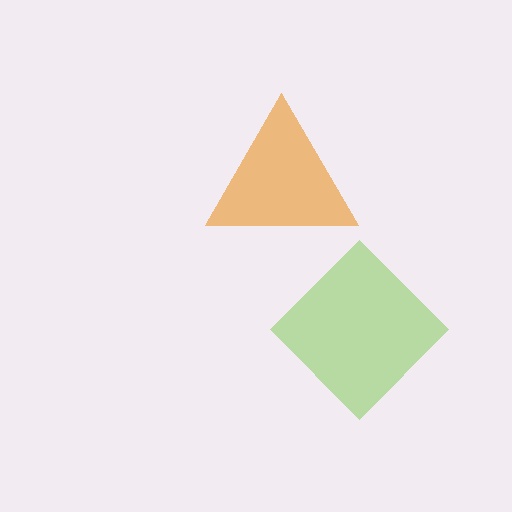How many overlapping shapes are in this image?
There are 2 overlapping shapes in the image.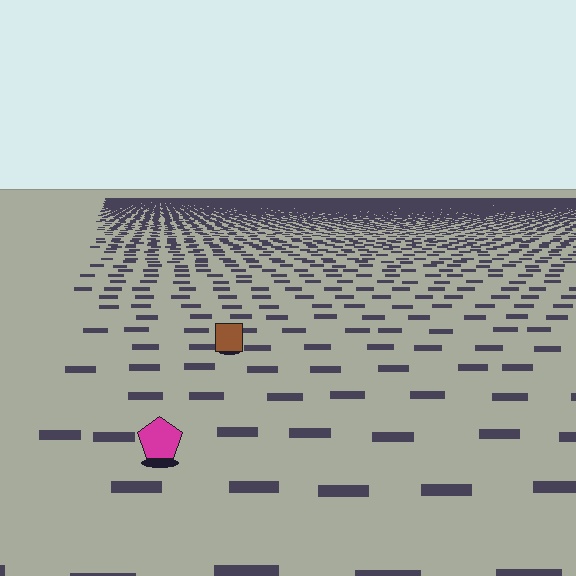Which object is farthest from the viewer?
The brown square is farthest from the viewer. It appears smaller and the ground texture around it is denser.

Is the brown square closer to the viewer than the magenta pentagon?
No. The magenta pentagon is closer — you can tell from the texture gradient: the ground texture is coarser near it.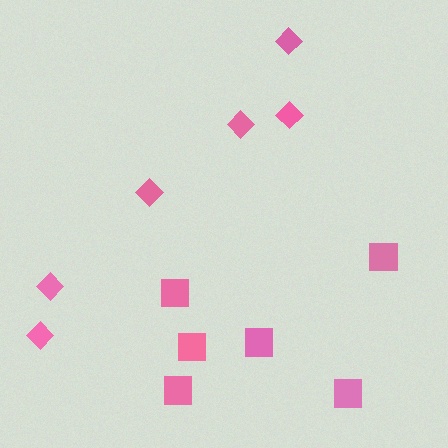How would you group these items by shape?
There are 2 groups: one group of squares (6) and one group of diamonds (6).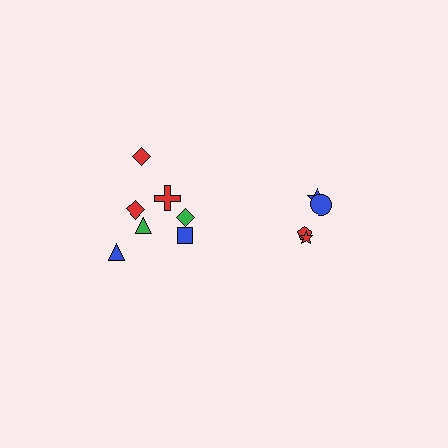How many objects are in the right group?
There are 4 objects.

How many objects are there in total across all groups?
There are 11 objects.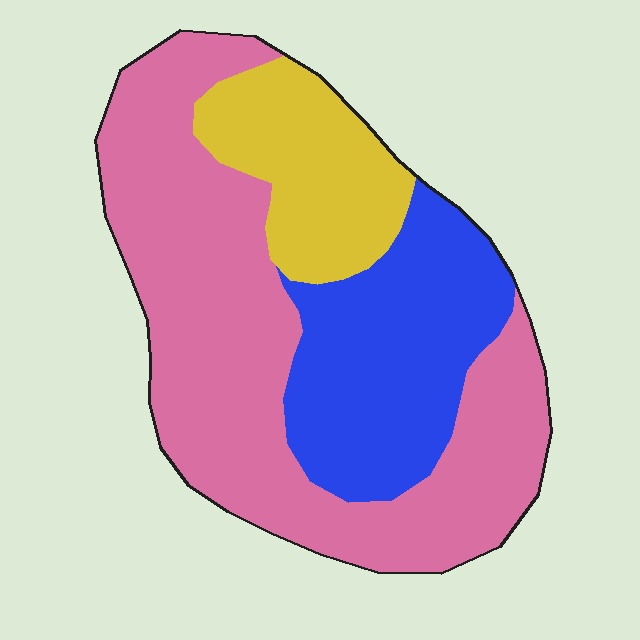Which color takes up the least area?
Yellow, at roughly 20%.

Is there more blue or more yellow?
Blue.